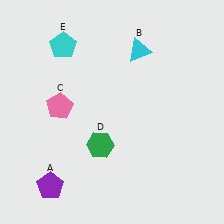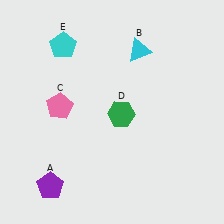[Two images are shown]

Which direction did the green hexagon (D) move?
The green hexagon (D) moved up.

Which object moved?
The green hexagon (D) moved up.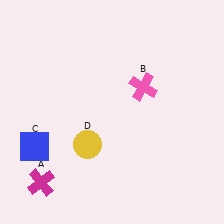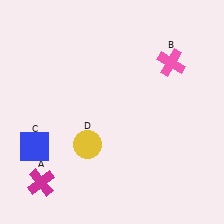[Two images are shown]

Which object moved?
The pink cross (B) moved right.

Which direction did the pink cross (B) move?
The pink cross (B) moved right.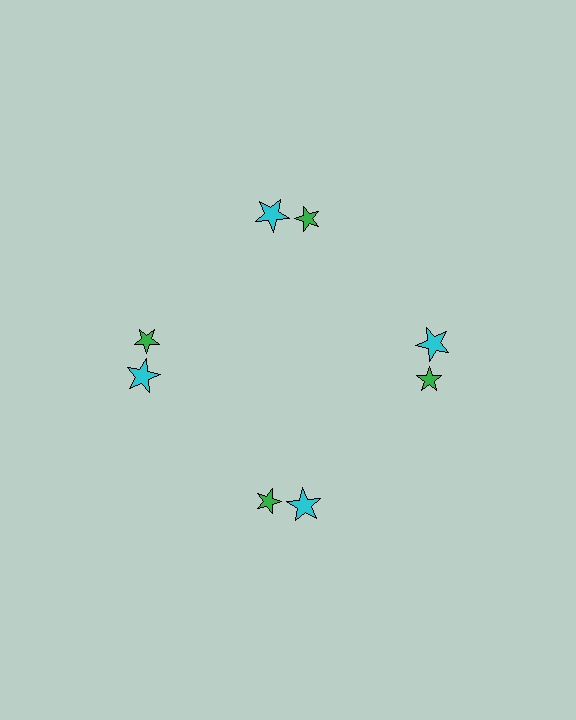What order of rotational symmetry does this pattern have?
This pattern has 4-fold rotational symmetry.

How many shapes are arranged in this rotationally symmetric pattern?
There are 8 shapes, arranged in 4 groups of 2.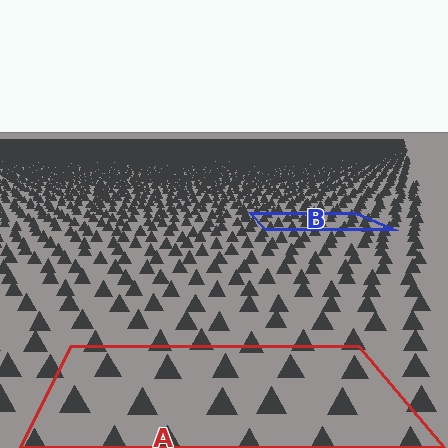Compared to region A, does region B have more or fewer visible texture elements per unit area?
Region B has more texture elements per unit area — they are packed more densely because it is farther away.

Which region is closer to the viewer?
Region A is closer. The texture elements there are larger and more spread out.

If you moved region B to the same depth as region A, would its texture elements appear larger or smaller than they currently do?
They would appear larger. At a closer depth, the same texture elements are projected at a bigger on-screen size.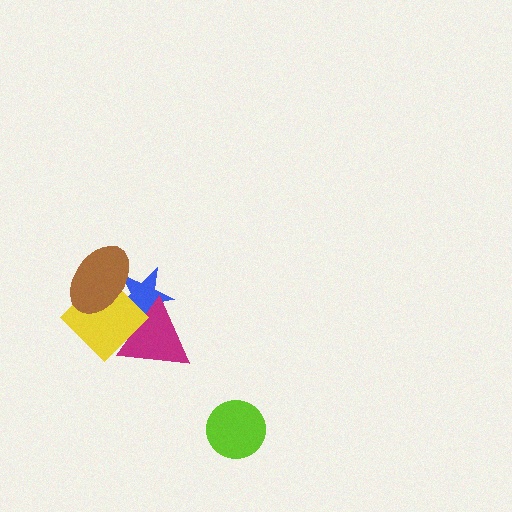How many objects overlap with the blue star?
3 objects overlap with the blue star.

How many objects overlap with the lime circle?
0 objects overlap with the lime circle.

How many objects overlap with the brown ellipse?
2 objects overlap with the brown ellipse.